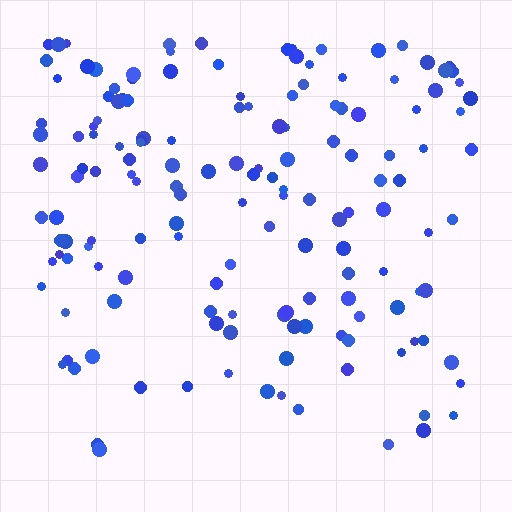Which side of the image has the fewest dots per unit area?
The bottom.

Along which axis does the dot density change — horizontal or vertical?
Vertical.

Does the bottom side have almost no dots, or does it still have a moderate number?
Still a moderate number, just noticeably fewer than the top.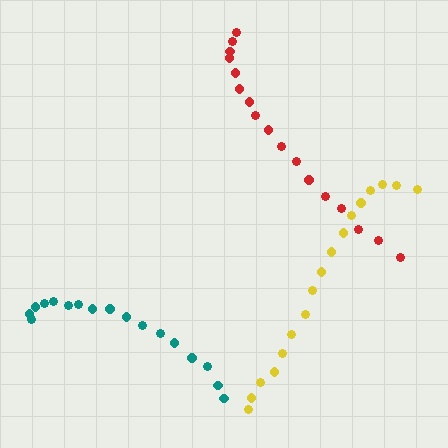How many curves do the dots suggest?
There are 3 distinct paths.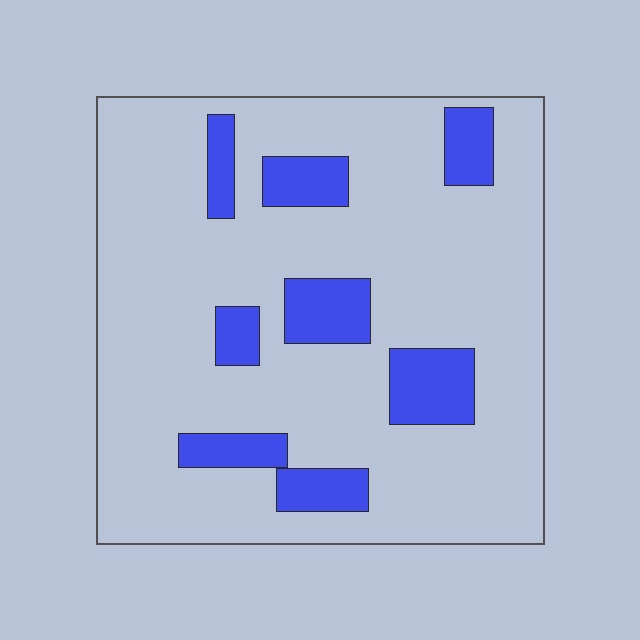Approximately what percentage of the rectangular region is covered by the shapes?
Approximately 15%.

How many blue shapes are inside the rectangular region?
8.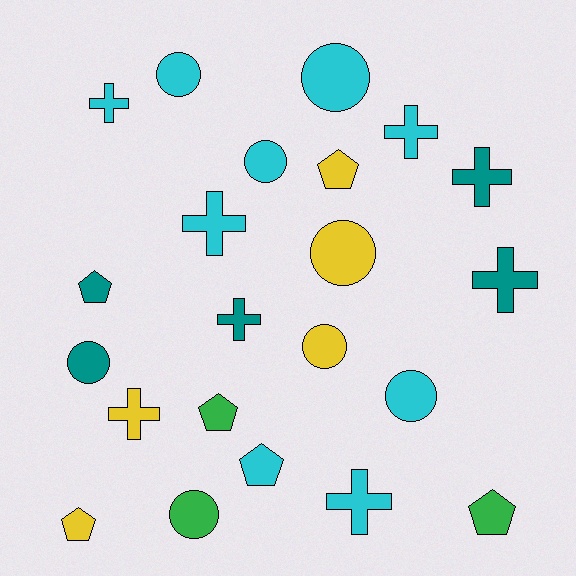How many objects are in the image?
There are 22 objects.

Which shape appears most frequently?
Circle, with 8 objects.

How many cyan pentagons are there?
There is 1 cyan pentagon.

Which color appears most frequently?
Cyan, with 9 objects.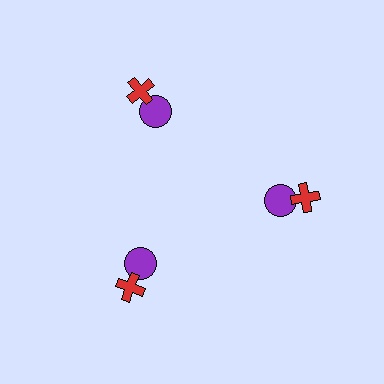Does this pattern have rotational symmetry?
Yes, this pattern has 3-fold rotational symmetry. It looks the same after rotating 120 degrees around the center.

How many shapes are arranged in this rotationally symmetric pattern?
There are 6 shapes, arranged in 3 groups of 2.